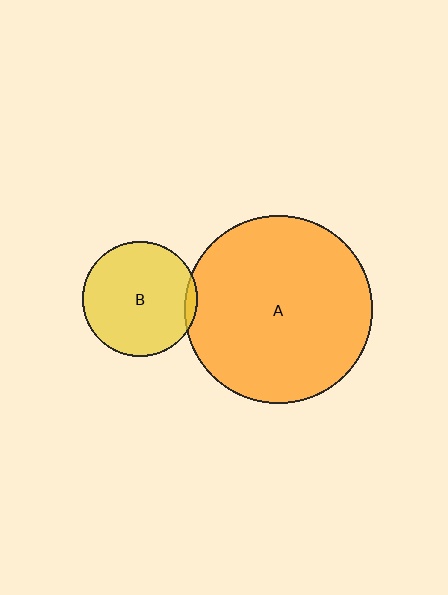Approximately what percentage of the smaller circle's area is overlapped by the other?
Approximately 5%.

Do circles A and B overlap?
Yes.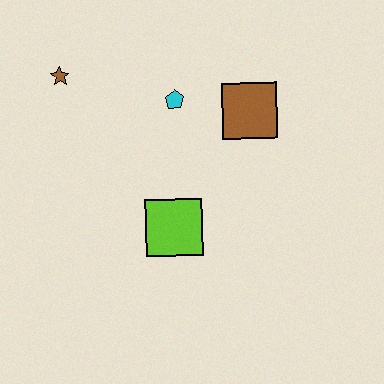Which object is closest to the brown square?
The cyan pentagon is closest to the brown square.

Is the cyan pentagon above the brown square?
Yes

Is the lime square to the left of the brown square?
Yes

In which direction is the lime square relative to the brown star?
The lime square is below the brown star.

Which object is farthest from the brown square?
The brown star is farthest from the brown square.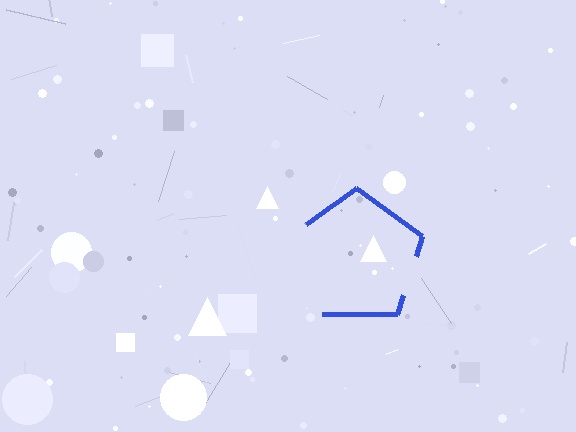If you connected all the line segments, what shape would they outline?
They would outline a pentagon.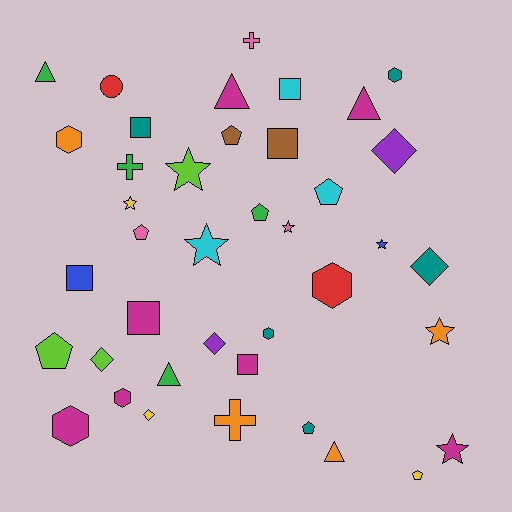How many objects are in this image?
There are 40 objects.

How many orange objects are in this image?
There are 4 orange objects.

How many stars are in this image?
There are 7 stars.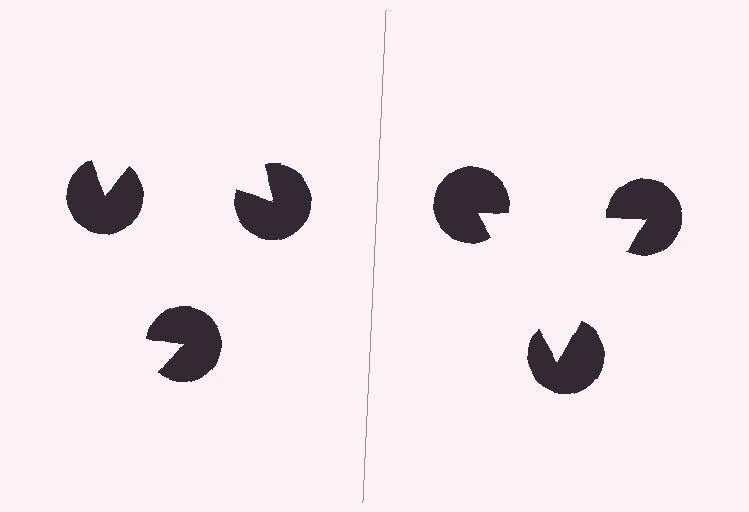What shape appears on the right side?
An illusory triangle.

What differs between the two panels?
The pac-man discs are positioned identically on both sides; only the wedge orientations differ. On the right they align to a triangle; on the left they are misaligned.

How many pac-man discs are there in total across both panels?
6 — 3 on each side.